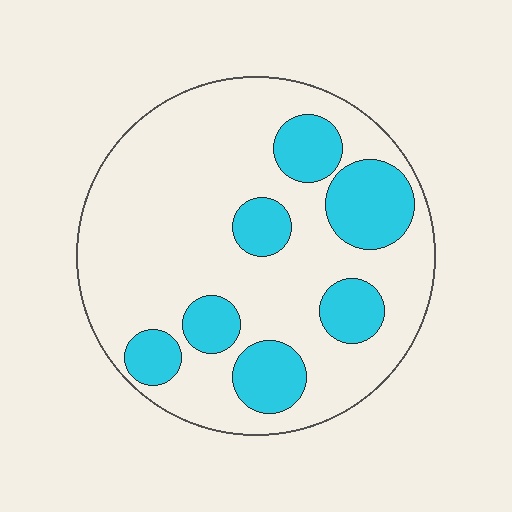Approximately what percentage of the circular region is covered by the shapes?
Approximately 25%.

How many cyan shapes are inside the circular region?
7.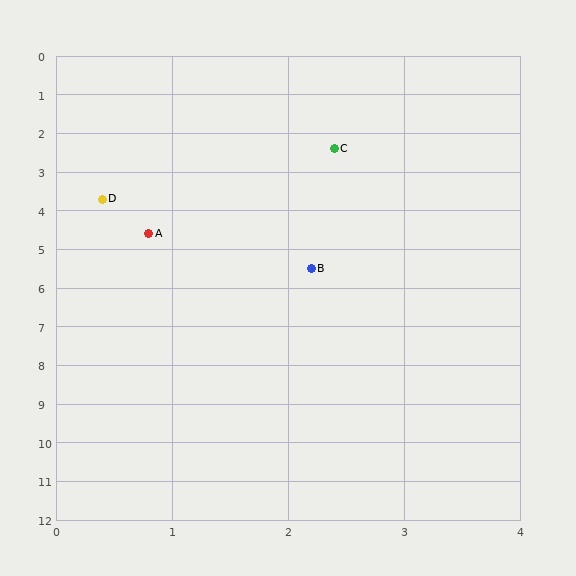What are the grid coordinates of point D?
Point D is at approximately (0.4, 3.7).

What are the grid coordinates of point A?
Point A is at approximately (0.8, 4.6).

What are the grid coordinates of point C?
Point C is at approximately (2.4, 2.4).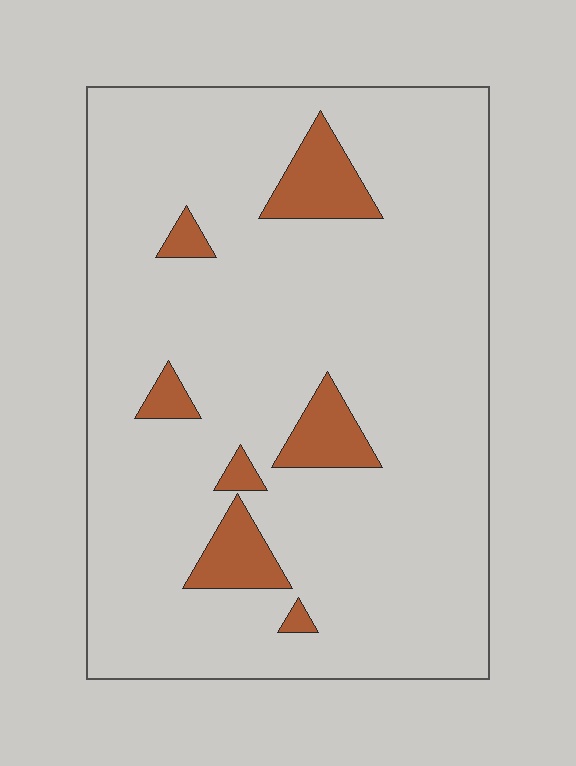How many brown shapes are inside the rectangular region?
7.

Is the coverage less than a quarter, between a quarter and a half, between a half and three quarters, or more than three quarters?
Less than a quarter.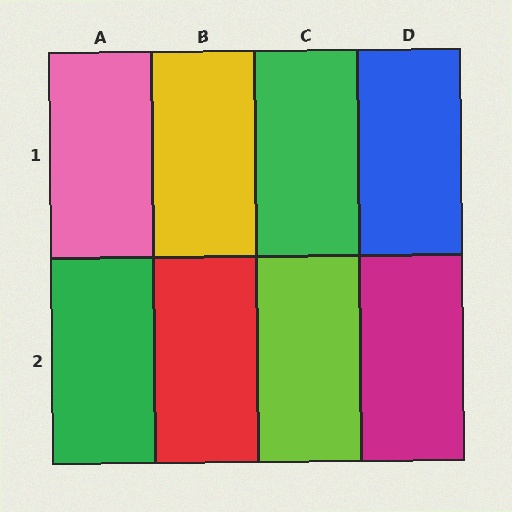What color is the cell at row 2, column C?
Lime.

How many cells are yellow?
1 cell is yellow.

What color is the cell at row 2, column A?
Green.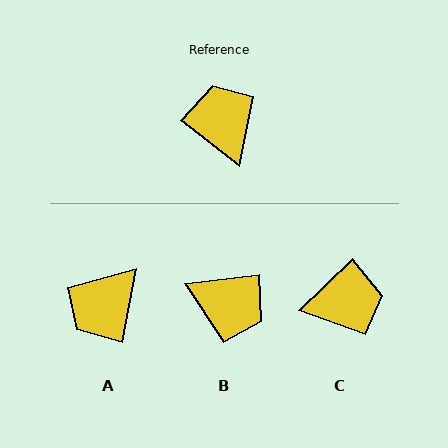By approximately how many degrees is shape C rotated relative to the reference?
Approximately 98 degrees clockwise.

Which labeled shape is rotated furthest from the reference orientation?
B, about 135 degrees away.